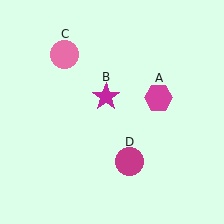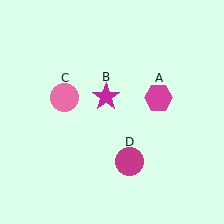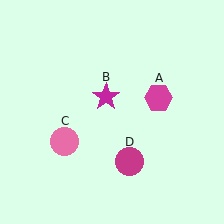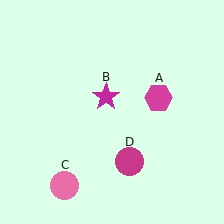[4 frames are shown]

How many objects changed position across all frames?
1 object changed position: pink circle (object C).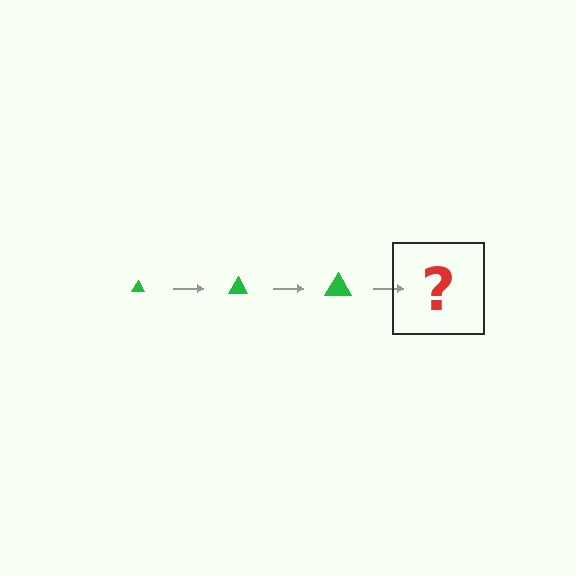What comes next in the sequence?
The next element should be a green triangle, larger than the previous one.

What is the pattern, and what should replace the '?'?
The pattern is that the triangle gets progressively larger each step. The '?' should be a green triangle, larger than the previous one.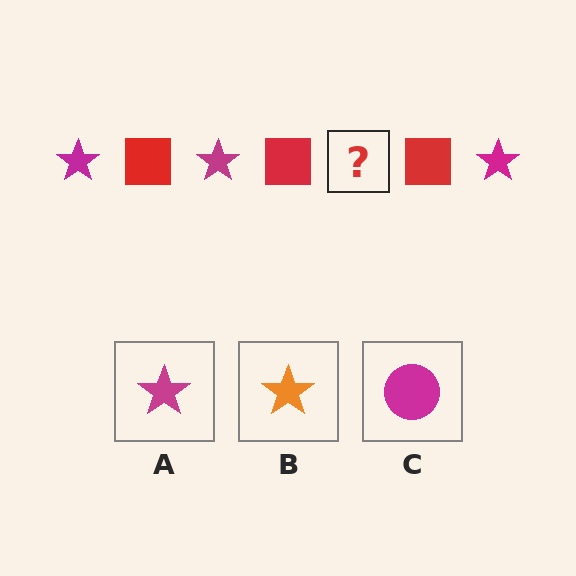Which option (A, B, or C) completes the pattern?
A.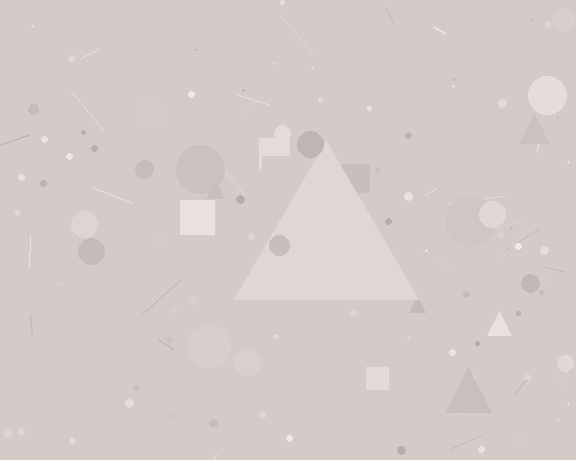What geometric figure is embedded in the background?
A triangle is embedded in the background.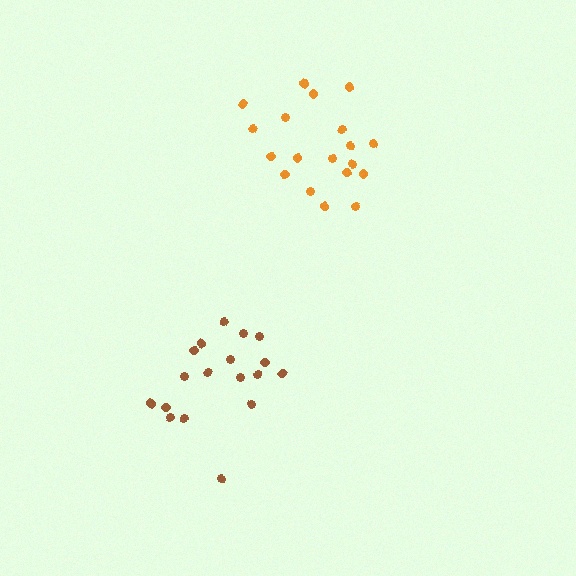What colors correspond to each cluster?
The clusters are colored: brown, orange.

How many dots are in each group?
Group 1: 18 dots, Group 2: 19 dots (37 total).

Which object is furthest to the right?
The orange cluster is rightmost.